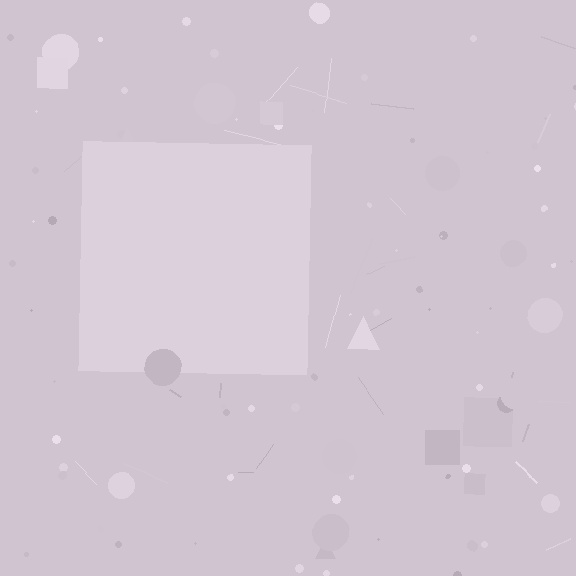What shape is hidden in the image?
A square is hidden in the image.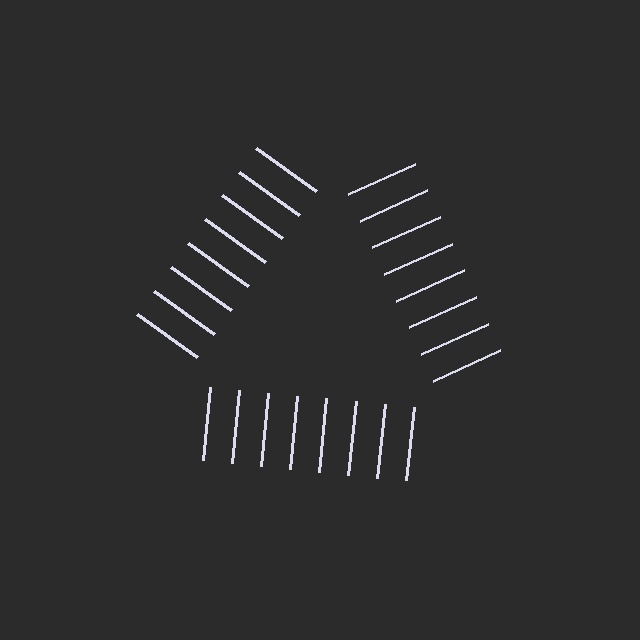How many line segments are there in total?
24 — 8 along each of the 3 edges.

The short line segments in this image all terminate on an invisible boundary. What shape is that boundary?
An illusory triangle — the line segments terminate on its edges but no continuous stroke is drawn.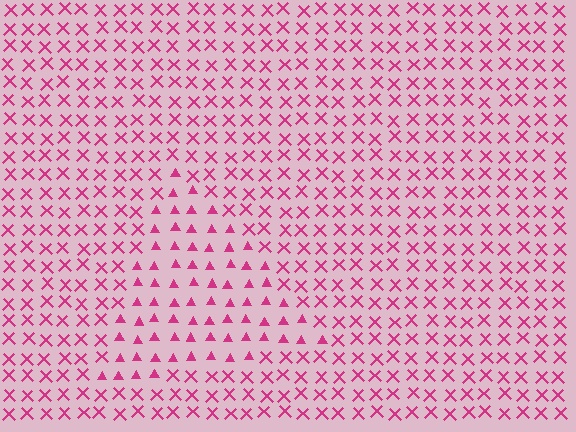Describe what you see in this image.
The image is filled with small magenta elements arranged in a uniform grid. A triangle-shaped region contains triangles, while the surrounding area contains X marks. The boundary is defined purely by the change in element shape.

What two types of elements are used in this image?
The image uses triangles inside the triangle region and X marks outside it.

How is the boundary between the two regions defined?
The boundary is defined by a change in element shape: triangles inside vs. X marks outside. All elements share the same color and spacing.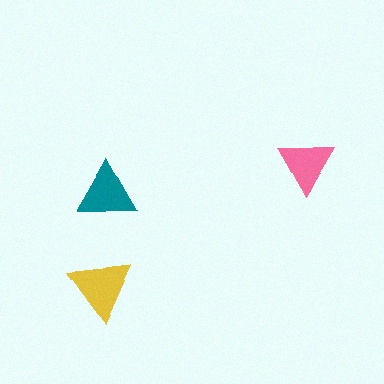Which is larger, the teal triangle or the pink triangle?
The teal one.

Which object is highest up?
The pink triangle is topmost.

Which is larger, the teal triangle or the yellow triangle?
The yellow one.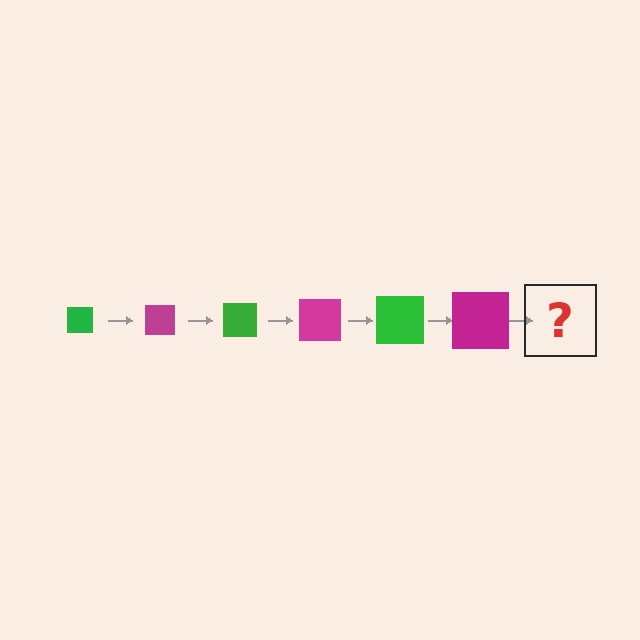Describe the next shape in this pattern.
It should be a green square, larger than the previous one.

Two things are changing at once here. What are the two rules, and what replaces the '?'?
The two rules are that the square grows larger each step and the color cycles through green and magenta. The '?' should be a green square, larger than the previous one.